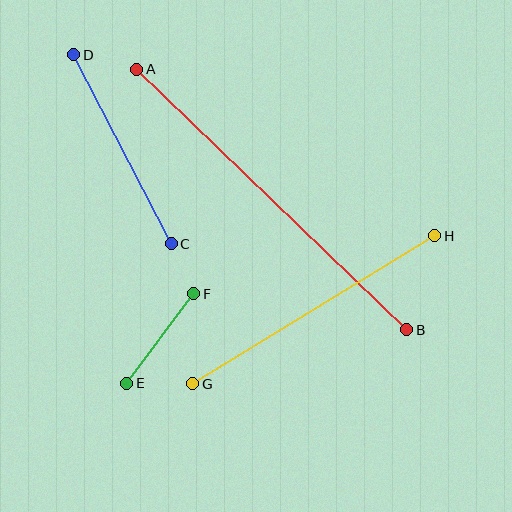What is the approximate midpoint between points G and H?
The midpoint is at approximately (314, 310) pixels.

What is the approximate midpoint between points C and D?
The midpoint is at approximately (122, 149) pixels.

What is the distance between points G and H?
The distance is approximately 284 pixels.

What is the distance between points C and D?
The distance is approximately 213 pixels.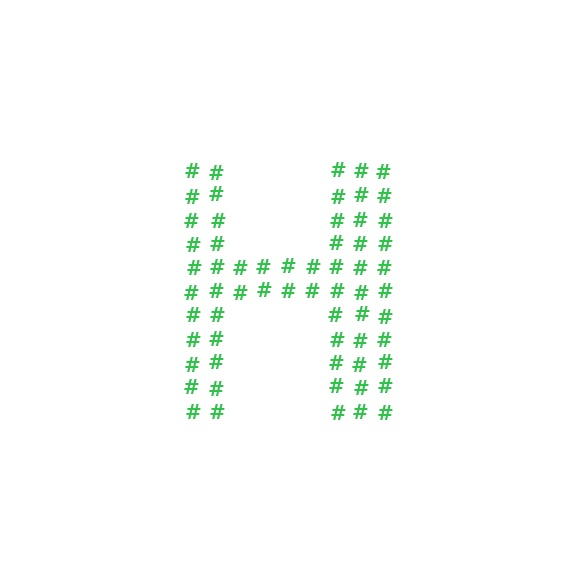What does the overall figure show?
The overall figure shows the letter H.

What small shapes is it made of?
It is made of small hash symbols.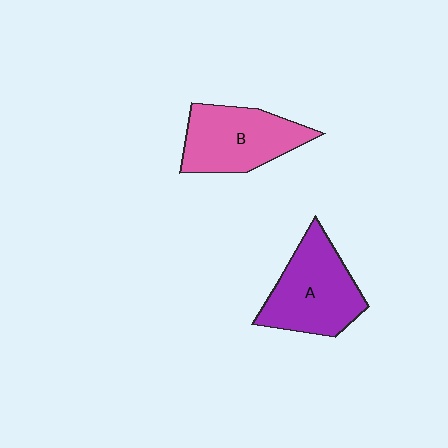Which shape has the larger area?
Shape A (purple).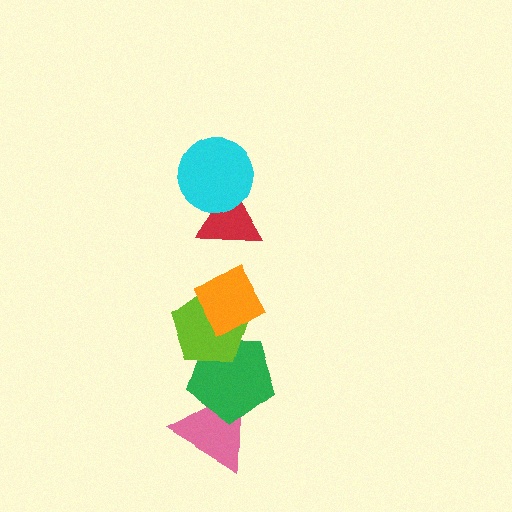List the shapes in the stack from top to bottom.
From top to bottom: the cyan circle, the red triangle, the orange diamond, the lime pentagon, the green pentagon, the pink triangle.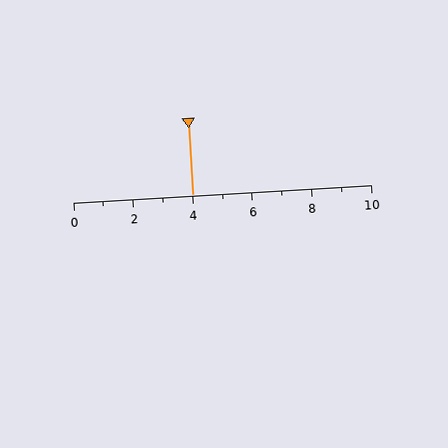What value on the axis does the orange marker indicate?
The marker indicates approximately 4.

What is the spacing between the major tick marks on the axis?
The major ticks are spaced 2 apart.